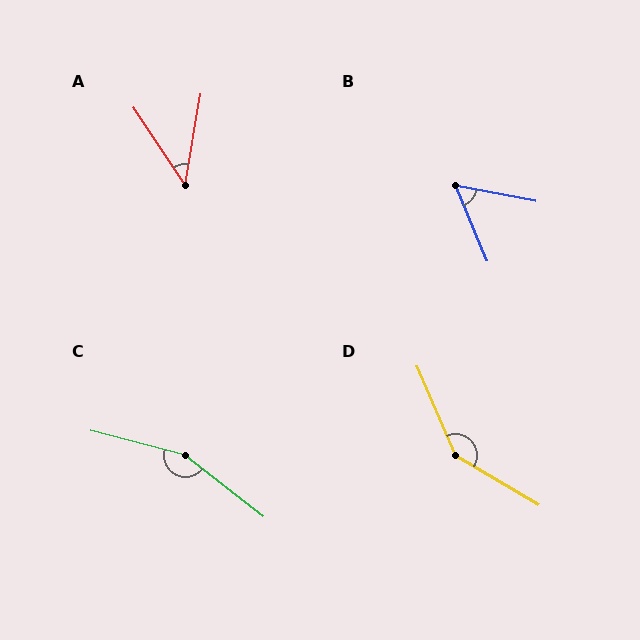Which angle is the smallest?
A, at approximately 43 degrees.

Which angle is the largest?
C, at approximately 157 degrees.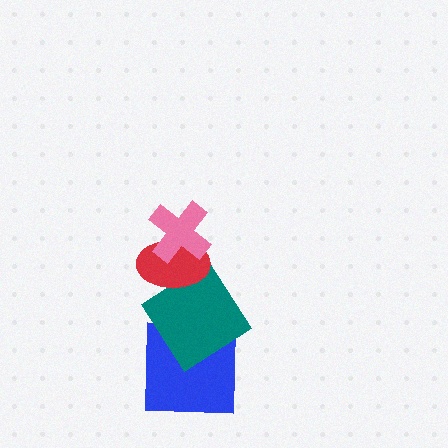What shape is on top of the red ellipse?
The pink cross is on top of the red ellipse.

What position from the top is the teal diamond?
The teal diamond is 3rd from the top.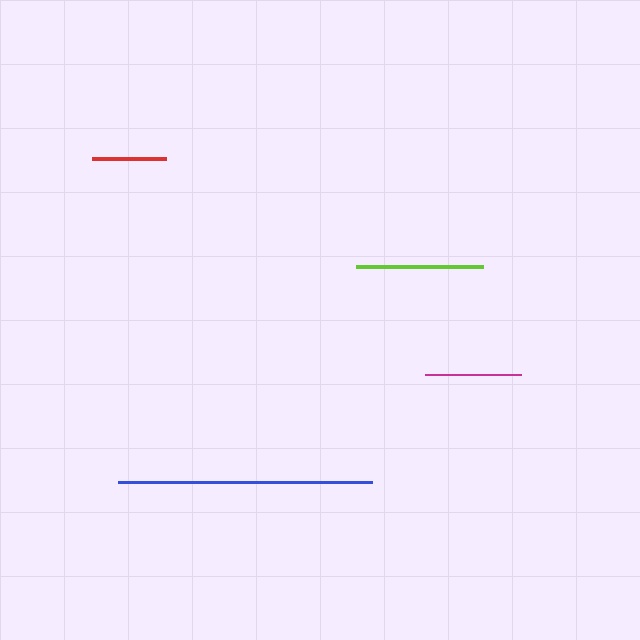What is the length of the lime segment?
The lime segment is approximately 126 pixels long.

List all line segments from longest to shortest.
From longest to shortest: blue, lime, magenta, red.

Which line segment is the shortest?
The red line is the shortest at approximately 74 pixels.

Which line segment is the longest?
The blue line is the longest at approximately 254 pixels.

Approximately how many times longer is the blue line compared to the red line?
The blue line is approximately 3.4 times the length of the red line.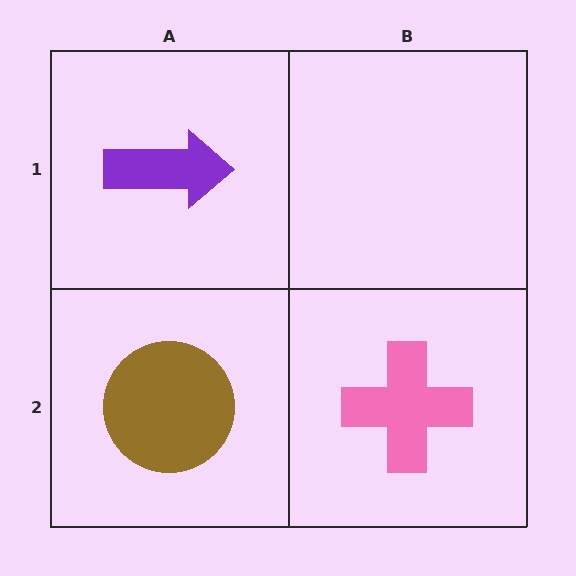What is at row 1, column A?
A purple arrow.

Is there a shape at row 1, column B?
No, that cell is empty.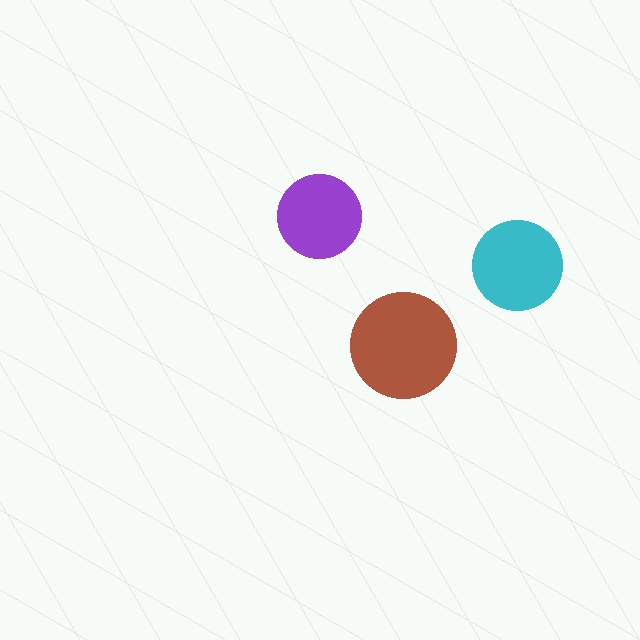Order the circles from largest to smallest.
the brown one, the cyan one, the purple one.